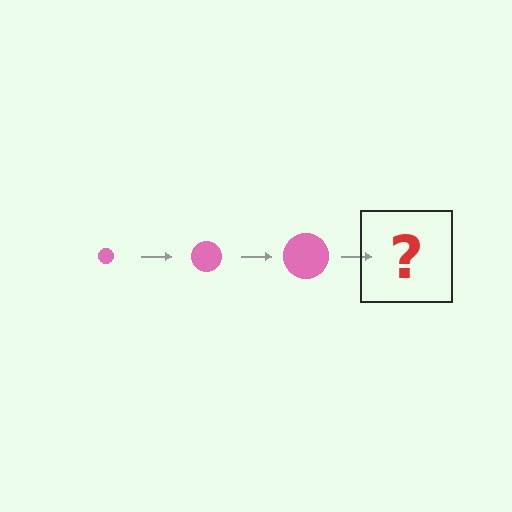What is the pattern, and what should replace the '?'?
The pattern is that the circle gets progressively larger each step. The '?' should be a pink circle, larger than the previous one.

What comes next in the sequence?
The next element should be a pink circle, larger than the previous one.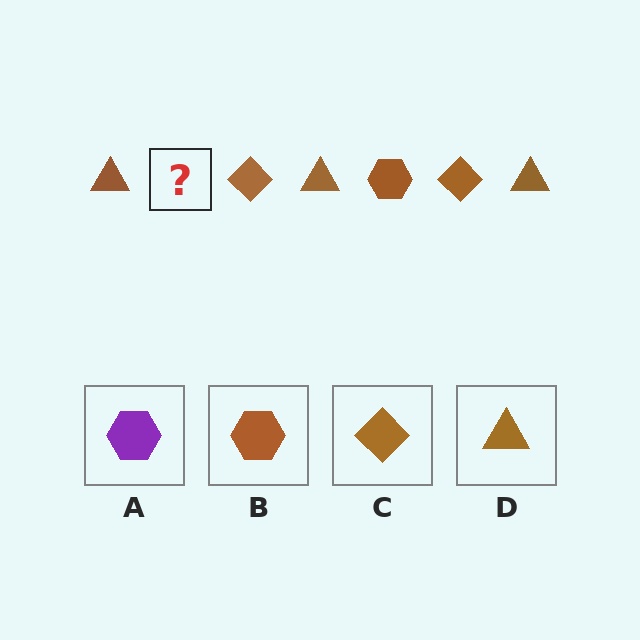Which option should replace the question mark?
Option B.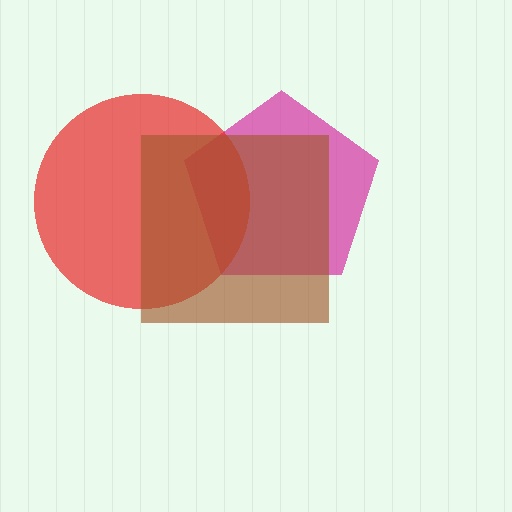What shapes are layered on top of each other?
The layered shapes are: a magenta pentagon, a red circle, a brown square.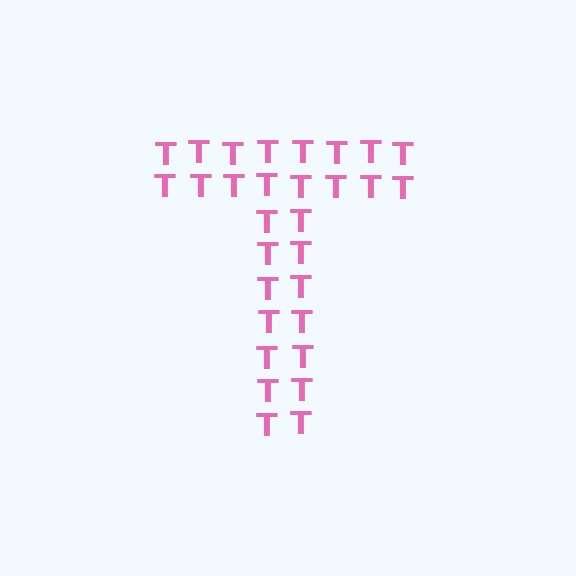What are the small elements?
The small elements are letter T's.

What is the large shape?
The large shape is the letter T.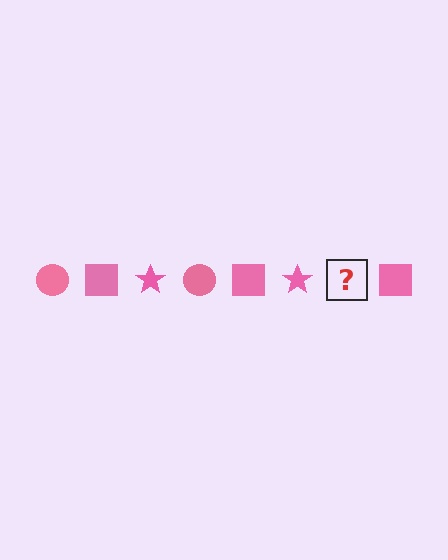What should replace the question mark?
The question mark should be replaced with a pink circle.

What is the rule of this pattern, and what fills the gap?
The rule is that the pattern cycles through circle, square, star shapes in pink. The gap should be filled with a pink circle.